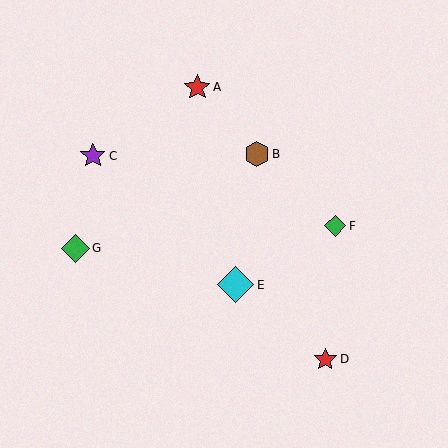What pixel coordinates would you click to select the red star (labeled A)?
Click at (197, 87) to select the red star A.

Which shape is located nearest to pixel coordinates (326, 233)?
The green diamond (labeled F) at (335, 226) is nearest to that location.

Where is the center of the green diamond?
The center of the green diamond is at (75, 248).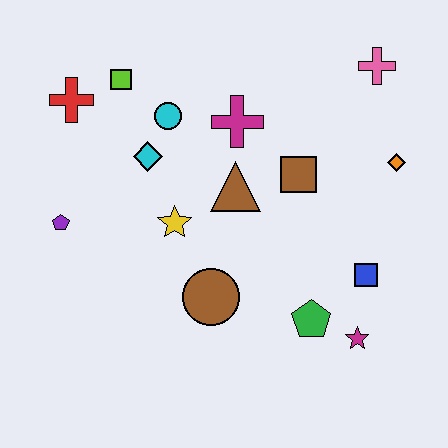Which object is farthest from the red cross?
The magenta star is farthest from the red cross.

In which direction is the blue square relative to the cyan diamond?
The blue square is to the right of the cyan diamond.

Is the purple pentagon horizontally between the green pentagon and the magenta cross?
No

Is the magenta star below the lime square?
Yes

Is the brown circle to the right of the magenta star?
No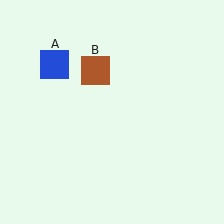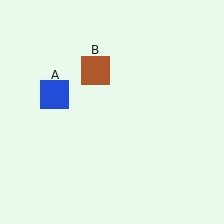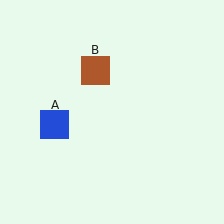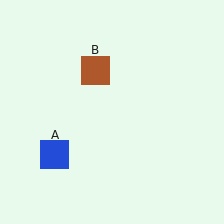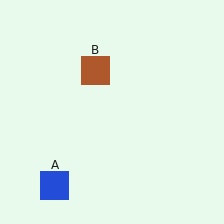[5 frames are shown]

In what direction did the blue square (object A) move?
The blue square (object A) moved down.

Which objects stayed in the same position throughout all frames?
Brown square (object B) remained stationary.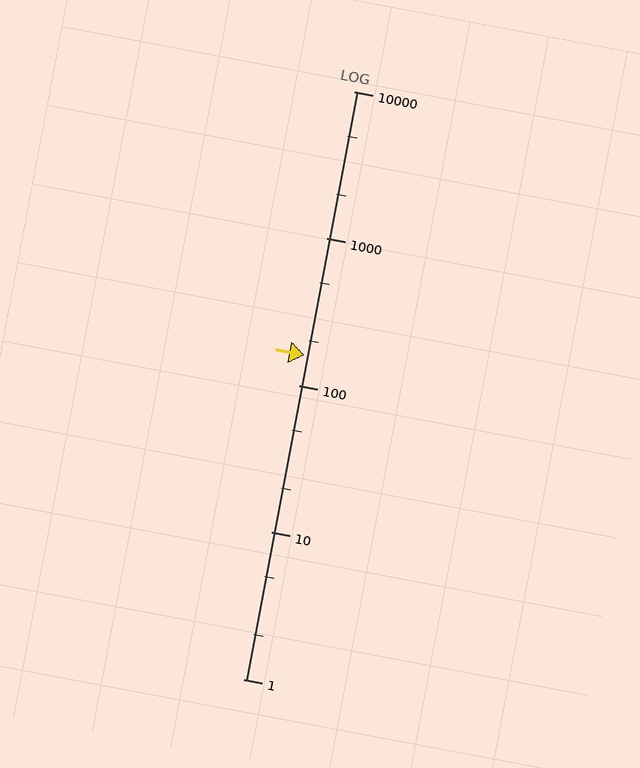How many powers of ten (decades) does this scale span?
The scale spans 4 decades, from 1 to 10000.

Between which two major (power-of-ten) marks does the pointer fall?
The pointer is between 100 and 1000.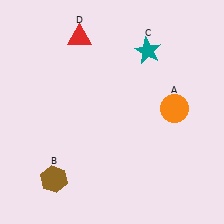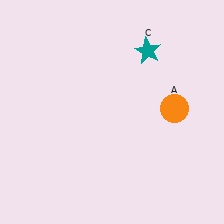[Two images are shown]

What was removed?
The red triangle (D), the brown hexagon (B) were removed in Image 2.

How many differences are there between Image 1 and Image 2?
There are 2 differences between the two images.